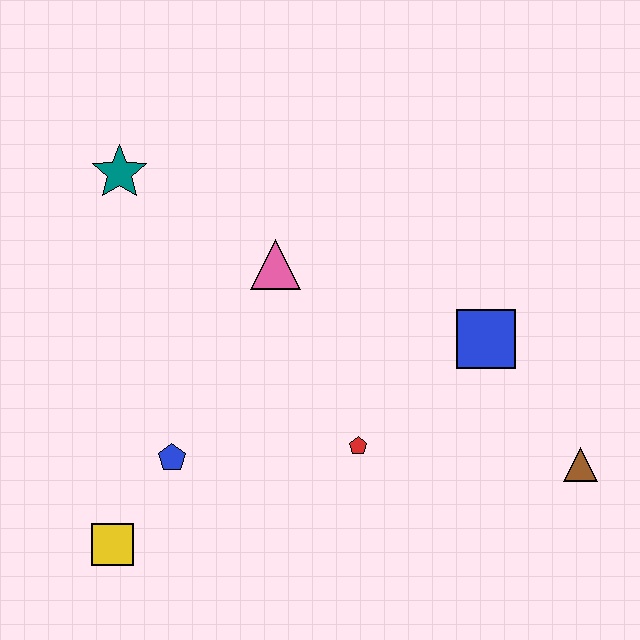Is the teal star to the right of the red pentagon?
No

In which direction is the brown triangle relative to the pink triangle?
The brown triangle is to the right of the pink triangle.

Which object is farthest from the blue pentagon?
The brown triangle is farthest from the blue pentagon.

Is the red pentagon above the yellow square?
Yes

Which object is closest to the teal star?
The pink triangle is closest to the teal star.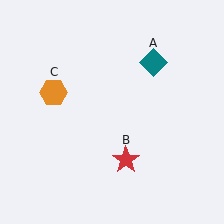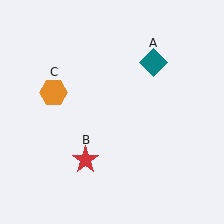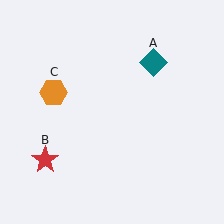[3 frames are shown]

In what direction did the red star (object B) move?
The red star (object B) moved left.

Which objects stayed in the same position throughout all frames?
Teal diamond (object A) and orange hexagon (object C) remained stationary.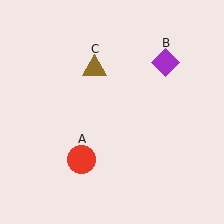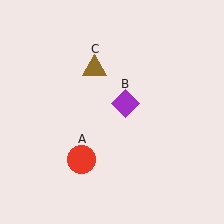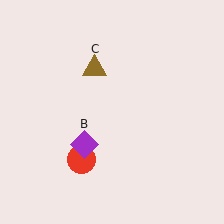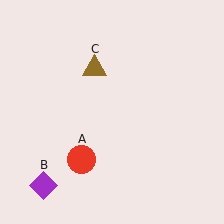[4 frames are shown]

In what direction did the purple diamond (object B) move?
The purple diamond (object B) moved down and to the left.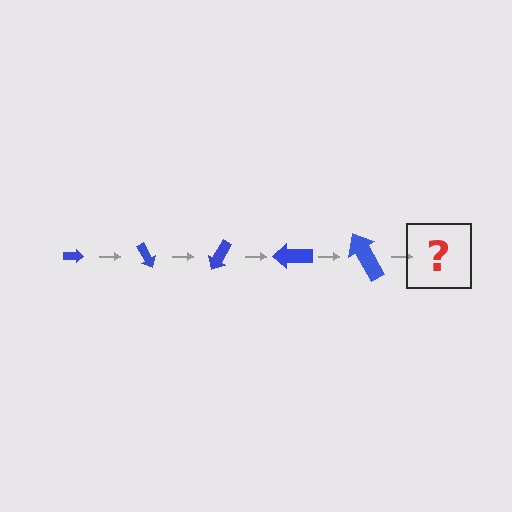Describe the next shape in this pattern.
It should be an arrow, larger than the previous one and rotated 300 degrees from the start.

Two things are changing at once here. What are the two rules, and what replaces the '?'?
The two rules are that the arrow grows larger each step and it rotates 60 degrees each step. The '?' should be an arrow, larger than the previous one and rotated 300 degrees from the start.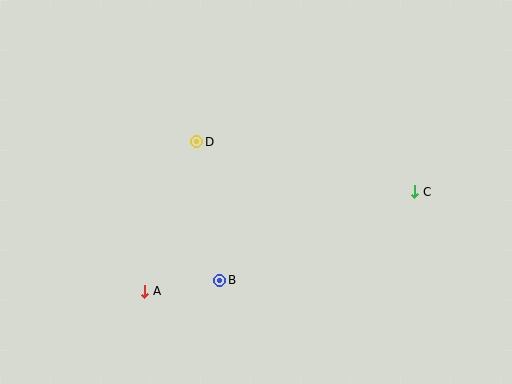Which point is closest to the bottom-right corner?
Point C is closest to the bottom-right corner.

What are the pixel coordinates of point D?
Point D is at (197, 142).